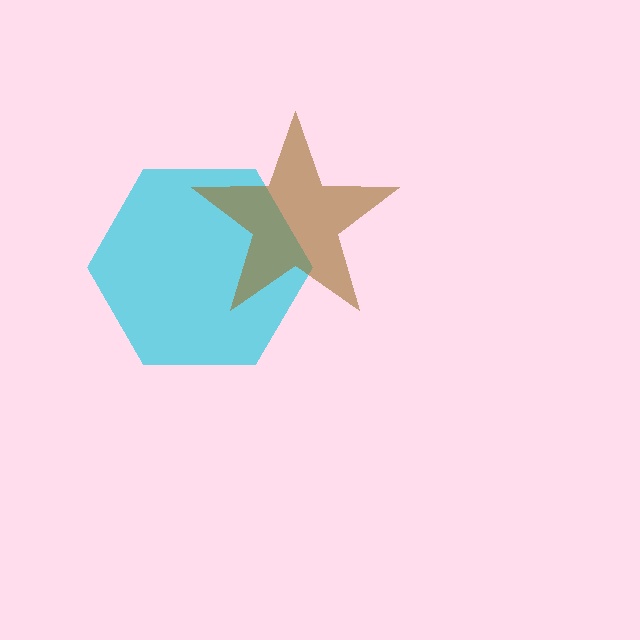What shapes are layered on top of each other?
The layered shapes are: a cyan hexagon, a brown star.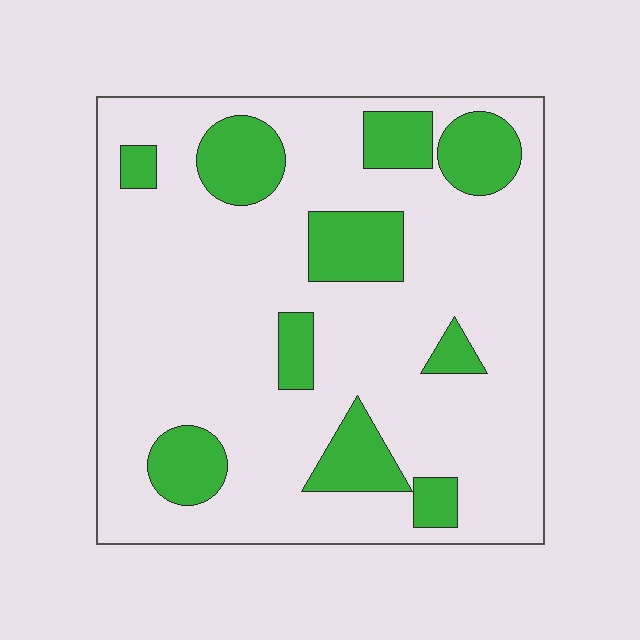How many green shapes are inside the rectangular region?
10.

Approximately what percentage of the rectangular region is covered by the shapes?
Approximately 20%.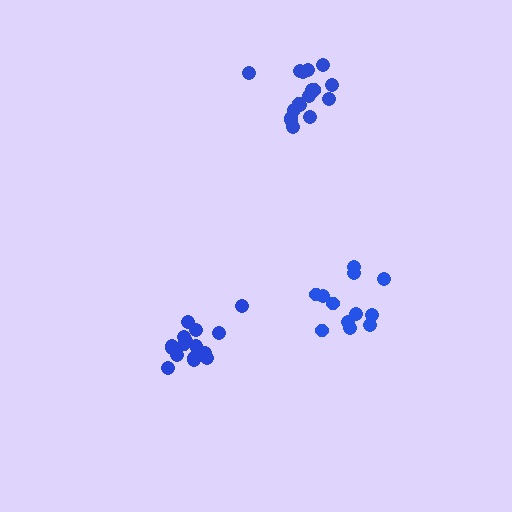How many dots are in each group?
Group 1: 12 dots, Group 2: 18 dots, Group 3: 17 dots (47 total).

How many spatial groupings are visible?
There are 3 spatial groupings.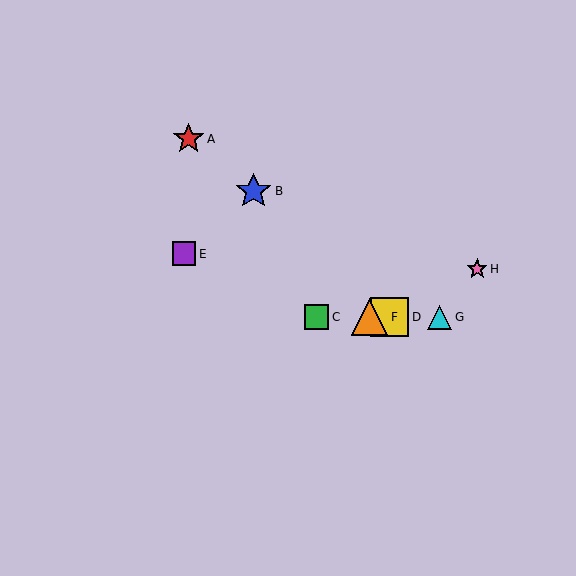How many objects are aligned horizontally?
4 objects (C, D, F, G) are aligned horizontally.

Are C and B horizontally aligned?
No, C is at y≈317 and B is at y≈191.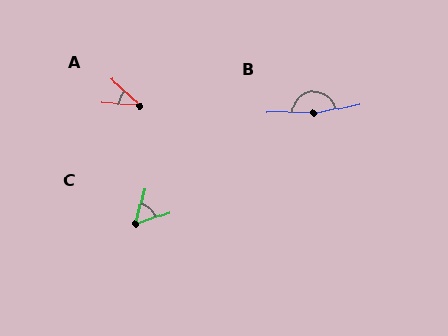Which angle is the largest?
B, at approximately 168 degrees.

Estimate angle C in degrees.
Approximately 56 degrees.